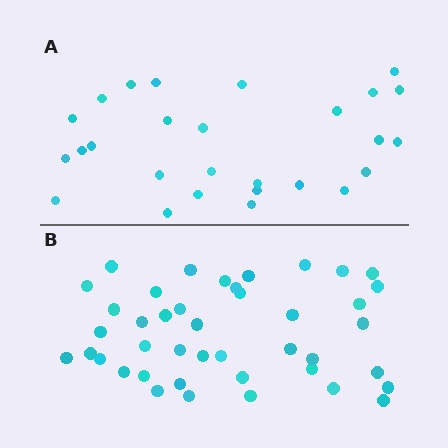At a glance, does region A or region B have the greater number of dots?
Region B (the bottom region) has more dots.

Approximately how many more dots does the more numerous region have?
Region B has approximately 15 more dots than region A.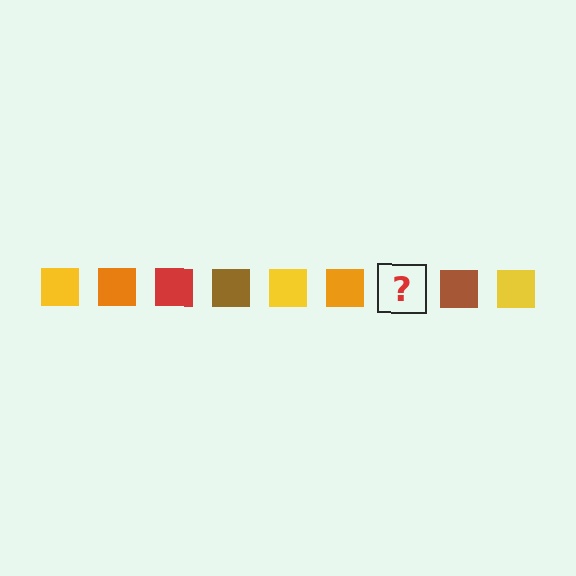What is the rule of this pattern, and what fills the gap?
The rule is that the pattern cycles through yellow, orange, red, brown squares. The gap should be filled with a red square.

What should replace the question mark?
The question mark should be replaced with a red square.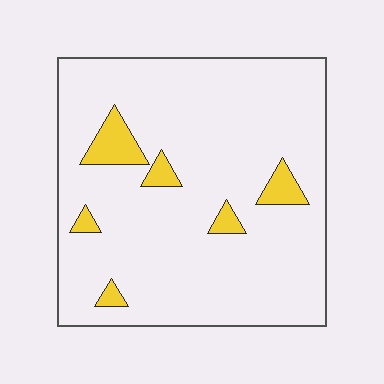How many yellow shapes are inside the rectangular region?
6.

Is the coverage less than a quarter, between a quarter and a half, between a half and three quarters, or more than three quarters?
Less than a quarter.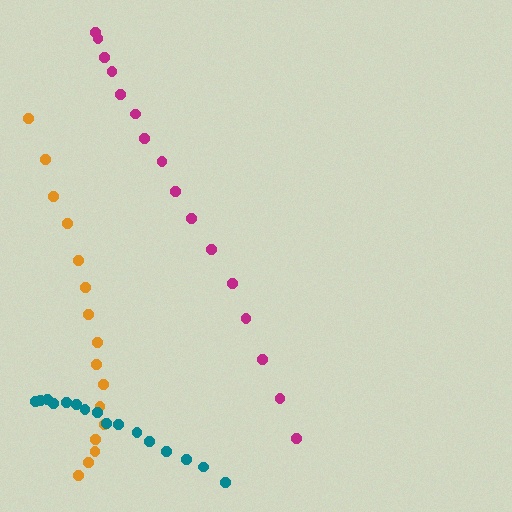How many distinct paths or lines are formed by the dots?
There are 3 distinct paths.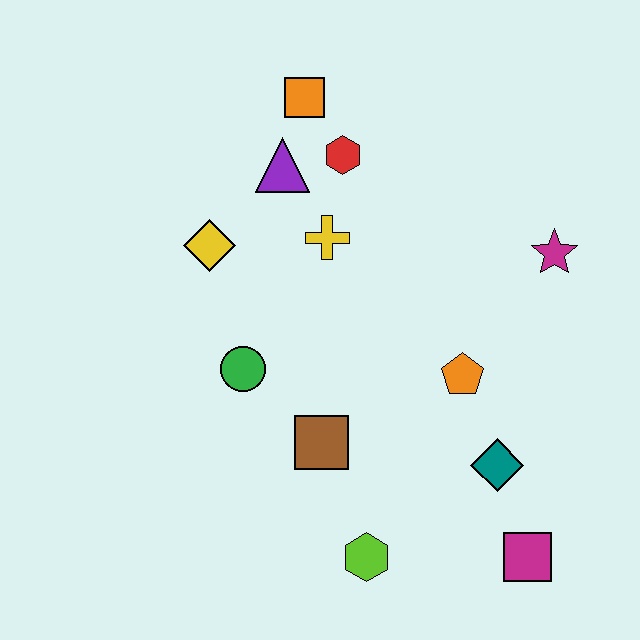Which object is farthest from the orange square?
The magenta square is farthest from the orange square.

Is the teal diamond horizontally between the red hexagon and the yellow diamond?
No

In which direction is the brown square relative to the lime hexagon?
The brown square is above the lime hexagon.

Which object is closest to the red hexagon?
The purple triangle is closest to the red hexagon.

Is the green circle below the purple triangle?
Yes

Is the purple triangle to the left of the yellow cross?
Yes